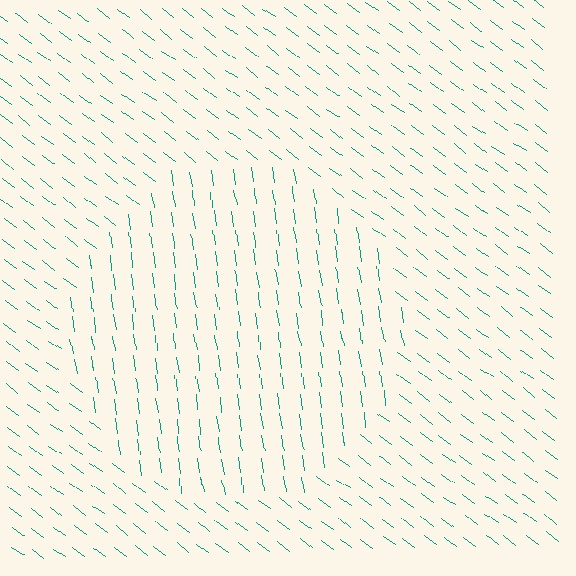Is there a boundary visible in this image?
Yes, there is a texture boundary formed by a change in line orientation.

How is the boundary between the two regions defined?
The boundary is defined purely by a change in line orientation (approximately 45 degrees difference). All lines are the same color and thickness.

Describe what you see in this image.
The image is filled with small teal line segments. A circle region in the image has lines oriented differently from the surrounding lines, creating a visible texture boundary.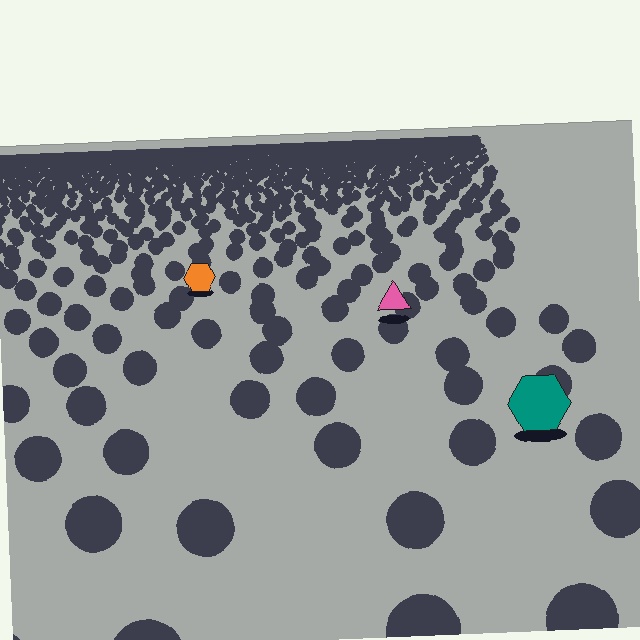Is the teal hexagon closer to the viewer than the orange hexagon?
Yes. The teal hexagon is closer — you can tell from the texture gradient: the ground texture is coarser near it.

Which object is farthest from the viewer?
The orange hexagon is farthest from the viewer. It appears smaller and the ground texture around it is denser.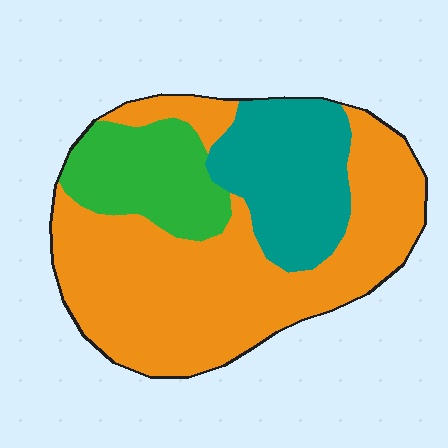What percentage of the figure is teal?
Teal takes up about one quarter (1/4) of the figure.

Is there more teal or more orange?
Orange.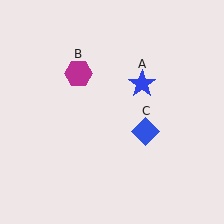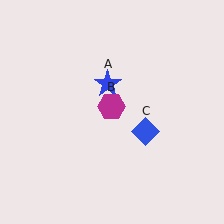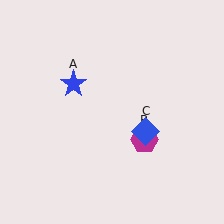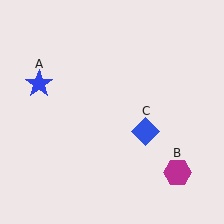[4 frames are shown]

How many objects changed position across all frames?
2 objects changed position: blue star (object A), magenta hexagon (object B).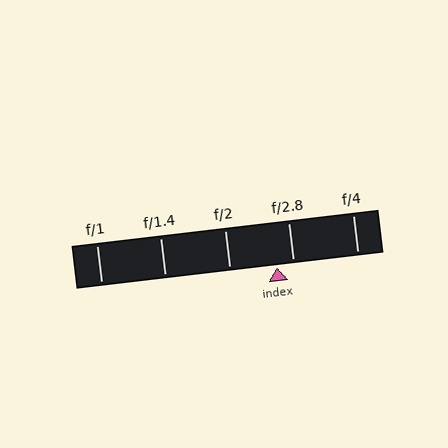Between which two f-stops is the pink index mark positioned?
The index mark is between f/2 and f/2.8.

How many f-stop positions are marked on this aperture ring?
There are 5 f-stop positions marked.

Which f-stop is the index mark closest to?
The index mark is closest to f/2.8.